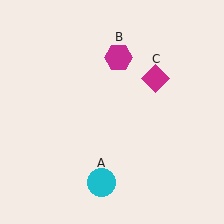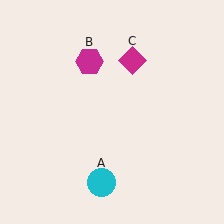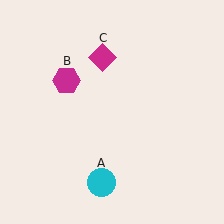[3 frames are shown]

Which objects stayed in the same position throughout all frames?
Cyan circle (object A) remained stationary.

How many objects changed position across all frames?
2 objects changed position: magenta hexagon (object B), magenta diamond (object C).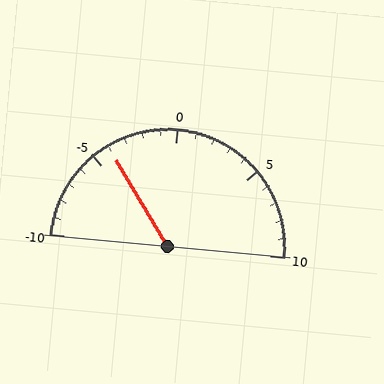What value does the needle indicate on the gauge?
The needle indicates approximately -4.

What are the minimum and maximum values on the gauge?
The gauge ranges from -10 to 10.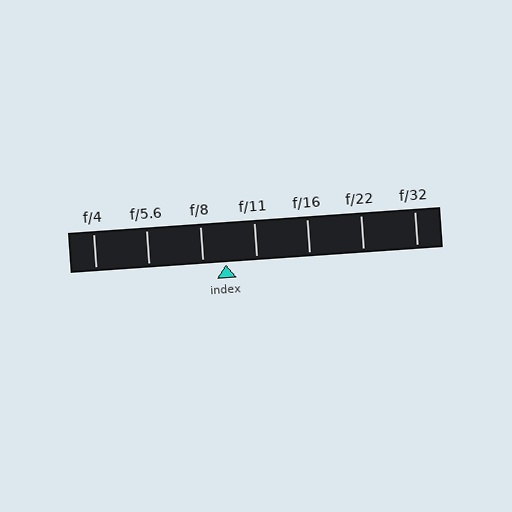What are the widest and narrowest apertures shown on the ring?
The widest aperture shown is f/4 and the narrowest is f/32.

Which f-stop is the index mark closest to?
The index mark is closest to f/8.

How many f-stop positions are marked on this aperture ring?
There are 7 f-stop positions marked.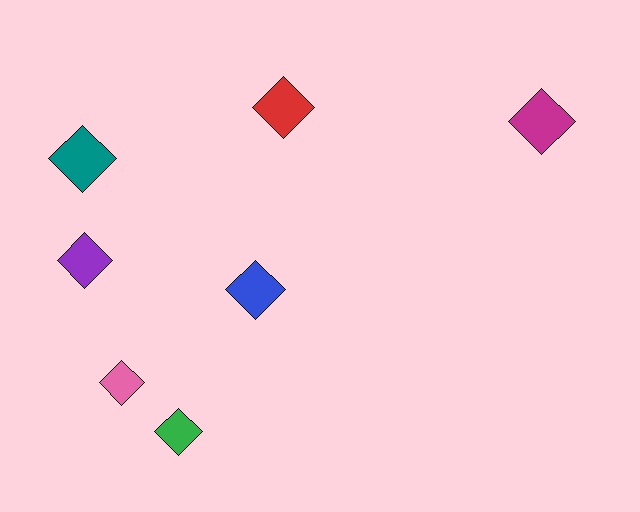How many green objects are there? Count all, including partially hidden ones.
There is 1 green object.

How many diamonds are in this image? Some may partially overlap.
There are 7 diamonds.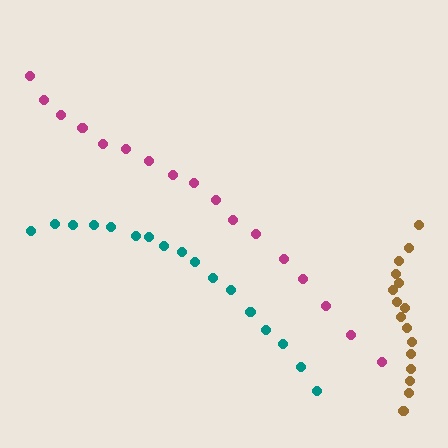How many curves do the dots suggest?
There are 3 distinct paths.